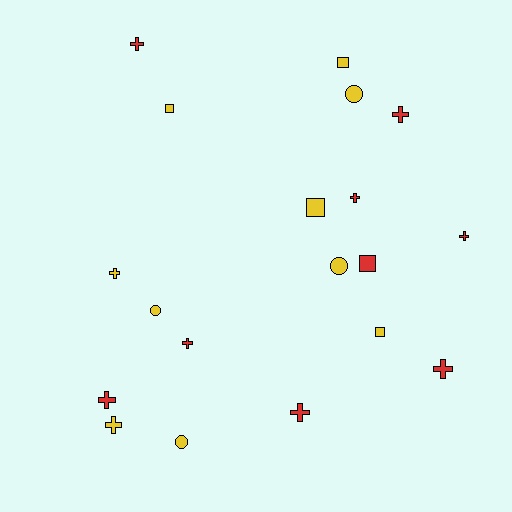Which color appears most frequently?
Yellow, with 10 objects.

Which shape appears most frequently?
Cross, with 10 objects.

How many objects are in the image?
There are 19 objects.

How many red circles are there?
There are no red circles.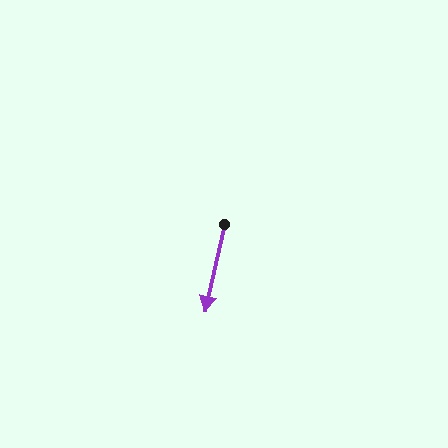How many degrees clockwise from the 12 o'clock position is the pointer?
Approximately 192 degrees.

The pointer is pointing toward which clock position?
Roughly 6 o'clock.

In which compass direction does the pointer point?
South.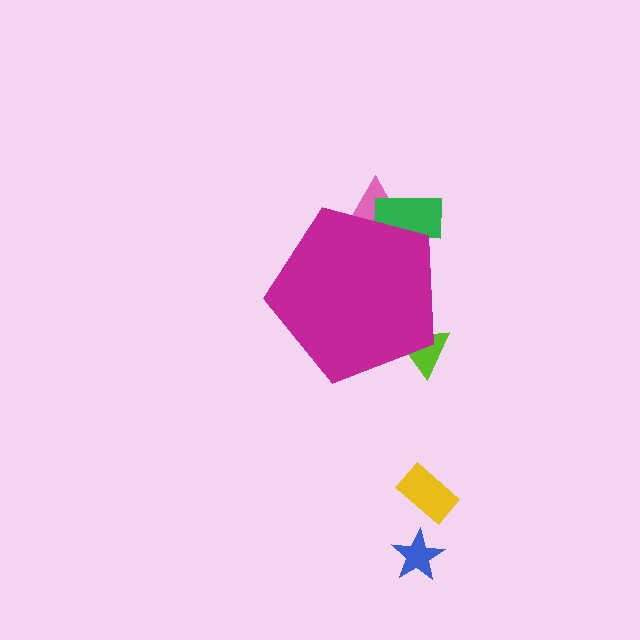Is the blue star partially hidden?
No, the blue star is fully visible.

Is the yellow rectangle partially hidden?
No, the yellow rectangle is fully visible.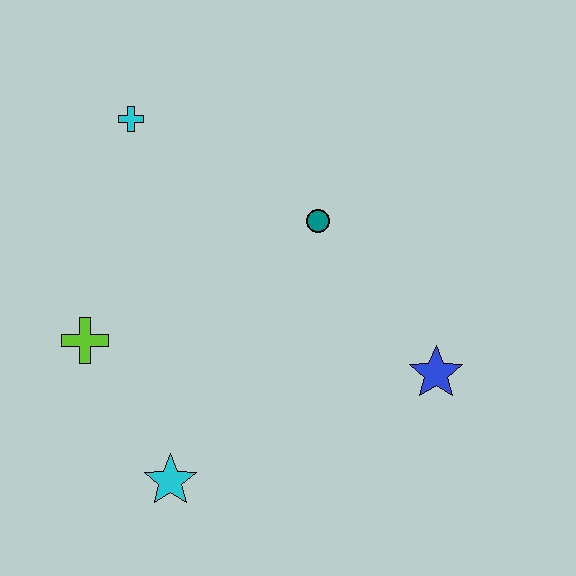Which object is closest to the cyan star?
The lime cross is closest to the cyan star.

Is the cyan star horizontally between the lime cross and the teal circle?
Yes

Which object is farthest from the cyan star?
The cyan cross is farthest from the cyan star.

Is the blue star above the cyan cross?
No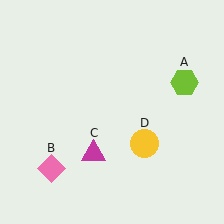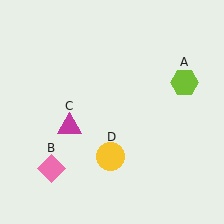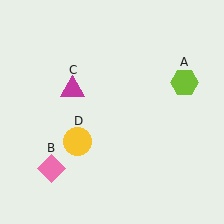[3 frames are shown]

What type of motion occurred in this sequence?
The magenta triangle (object C), yellow circle (object D) rotated clockwise around the center of the scene.